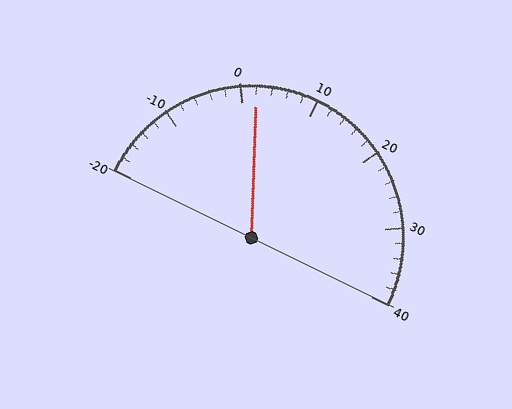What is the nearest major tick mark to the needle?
The nearest major tick mark is 0.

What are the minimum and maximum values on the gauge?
The gauge ranges from -20 to 40.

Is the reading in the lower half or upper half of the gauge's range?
The reading is in the lower half of the range (-20 to 40).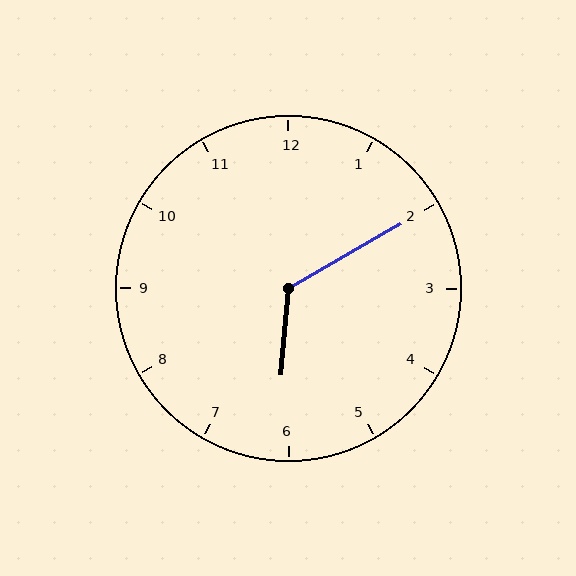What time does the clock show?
6:10.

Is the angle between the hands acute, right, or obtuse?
It is obtuse.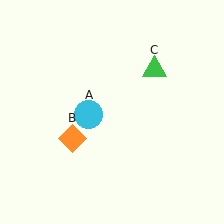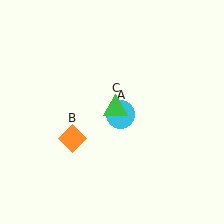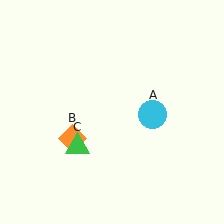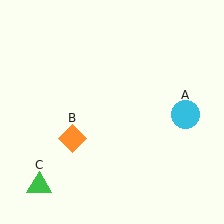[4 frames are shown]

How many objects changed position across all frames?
2 objects changed position: cyan circle (object A), green triangle (object C).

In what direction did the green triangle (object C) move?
The green triangle (object C) moved down and to the left.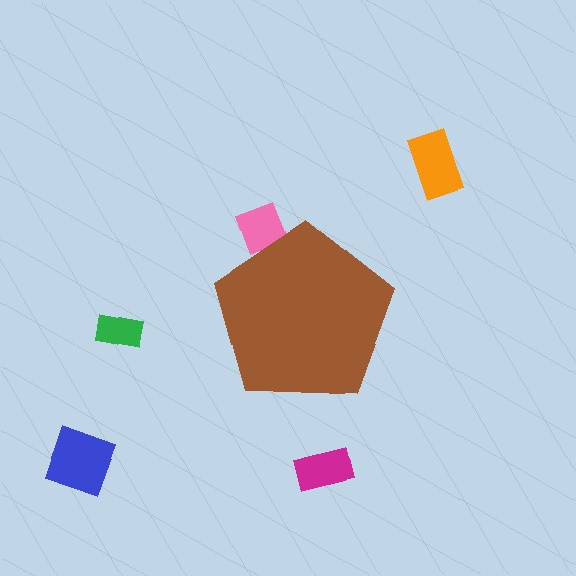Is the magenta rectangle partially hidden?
No, the magenta rectangle is fully visible.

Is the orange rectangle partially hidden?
No, the orange rectangle is fully visible.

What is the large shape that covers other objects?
A brown pentagon.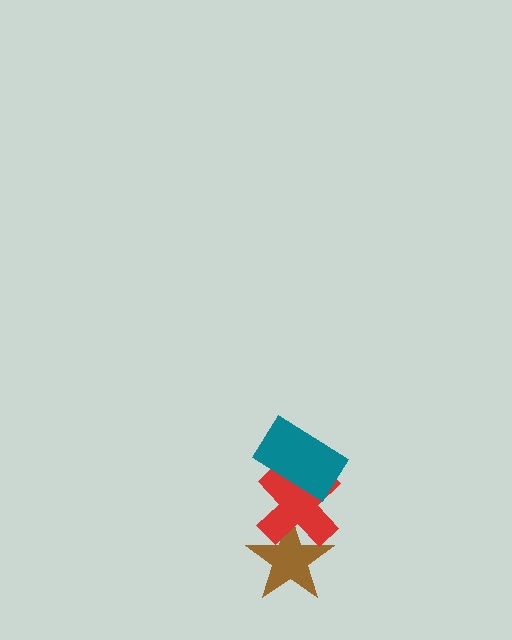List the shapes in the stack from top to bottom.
From top to bottom: the teal rectangle, the red cross, the brown star.